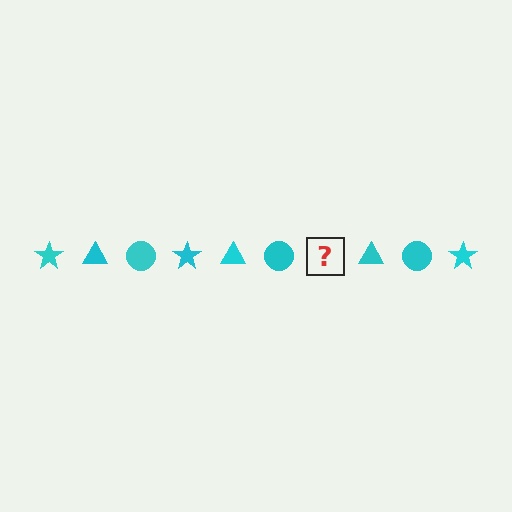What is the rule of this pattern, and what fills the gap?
The rule is that the pattern cycles through star, triangle, circle shapes in cyan. The gap should be filled with a cyan star.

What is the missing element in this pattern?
The missing element is a cyan star.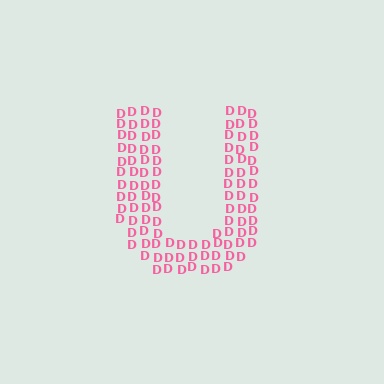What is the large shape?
The large shape is the letter U.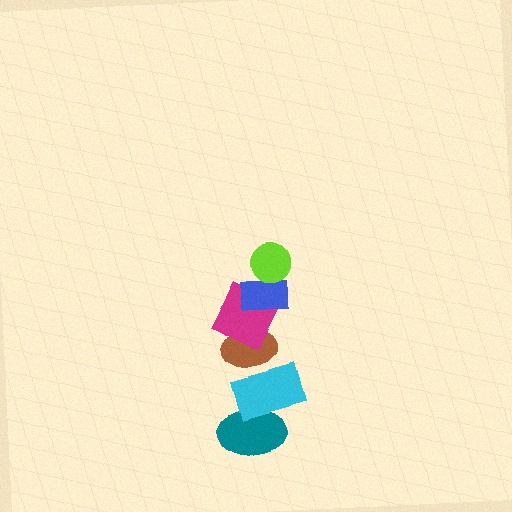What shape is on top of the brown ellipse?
The magenta square is on top of the brown ellipse.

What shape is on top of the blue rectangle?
The lime circle is on top of the blue rectangle.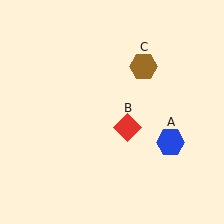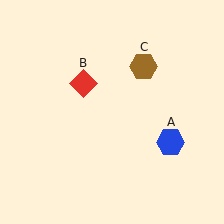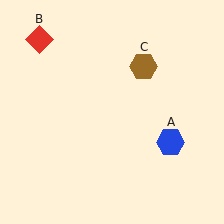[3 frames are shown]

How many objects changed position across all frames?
1 object changed position: red diamond (object B).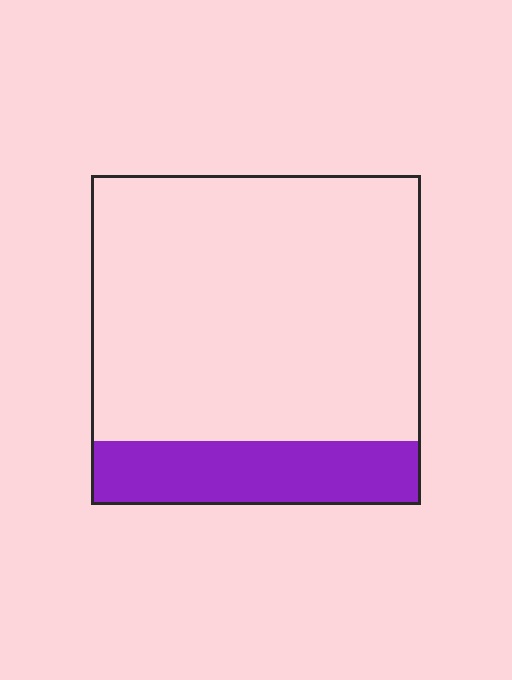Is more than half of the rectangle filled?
No.